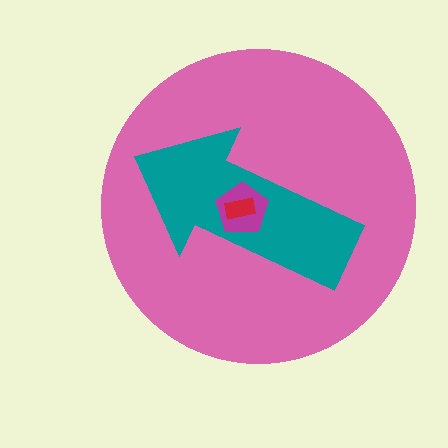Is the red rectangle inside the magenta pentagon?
Yes.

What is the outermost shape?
The pink circle.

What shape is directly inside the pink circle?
The teal arrow.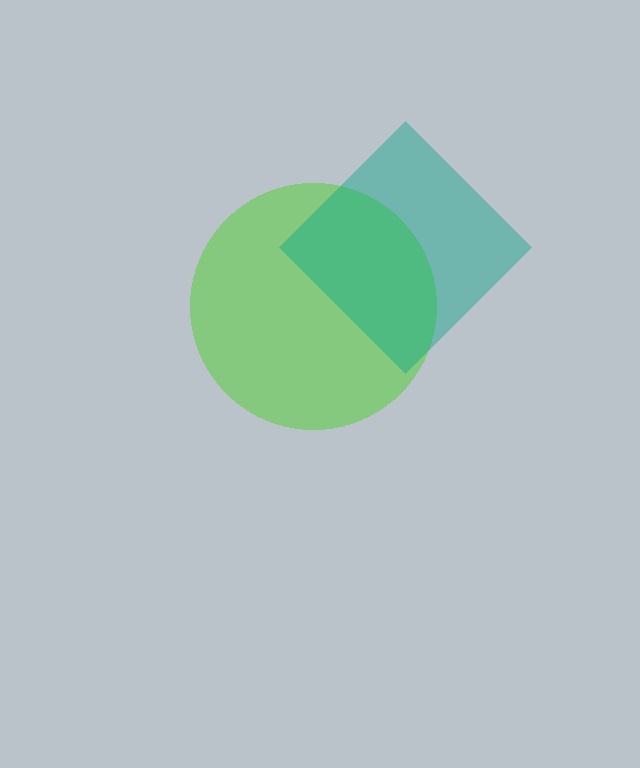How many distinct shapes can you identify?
There are 2 distinct shapes: a lime circle, a teal diamond.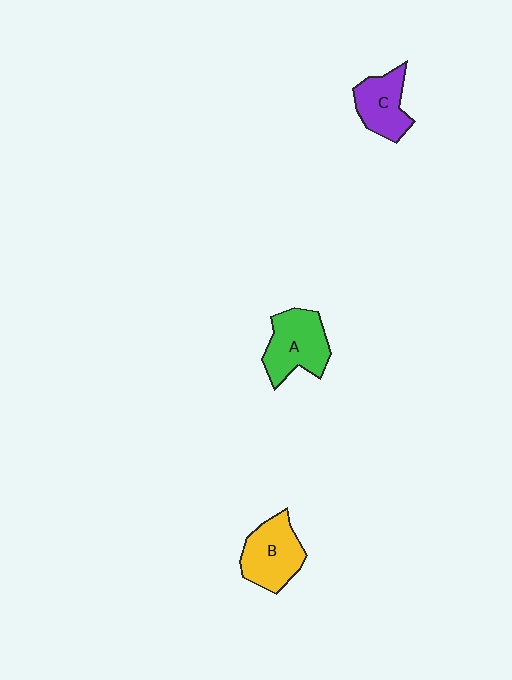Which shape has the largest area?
Shape A (green).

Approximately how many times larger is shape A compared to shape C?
Approximately 1.3 times.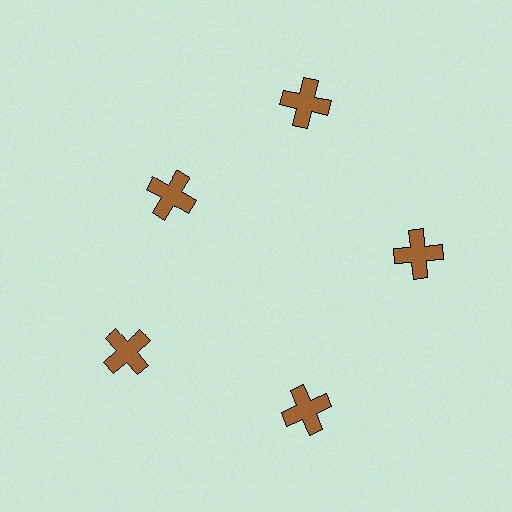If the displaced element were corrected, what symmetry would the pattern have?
It would have 5-fold rotational symmetry — the pattern would map onto itself every 72 degrees.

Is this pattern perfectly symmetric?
No. The 5 brown crosses are arranged in a ring, but one element near the 10 o'clock position is pulled inward toward the center, breaking the 5-fold rotational symmetry.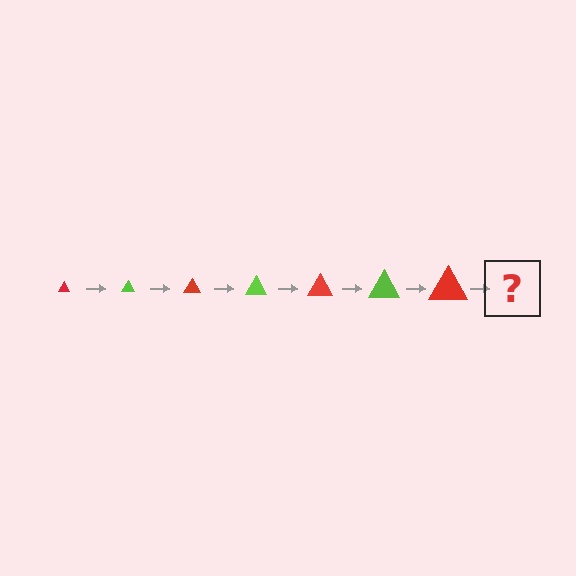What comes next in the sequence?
The next element should be a lime triangle, larger than the previous one.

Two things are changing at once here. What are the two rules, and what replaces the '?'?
The two rules are that the triangle grows larger each step and the color cycles through red and lime. The '?' should be a lime triangle, larger than the previous one.